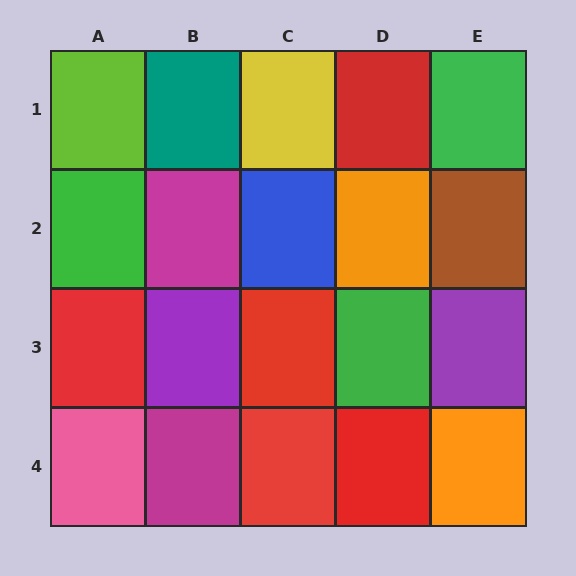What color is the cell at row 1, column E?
Green.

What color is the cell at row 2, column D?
Orange.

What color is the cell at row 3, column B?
Purple.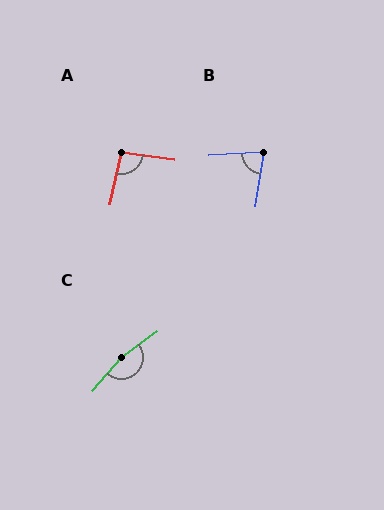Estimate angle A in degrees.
Approximately 95 degrees.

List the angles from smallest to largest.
B (78°), A (95°), C (167°).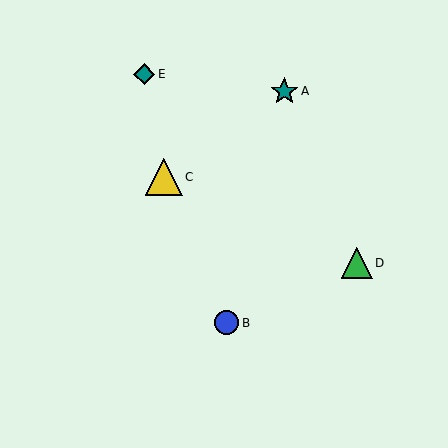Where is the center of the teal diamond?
The center of the teal diamond is at (144, 74).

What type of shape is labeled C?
Shape C is a yellow triangle.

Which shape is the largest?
The yellow triangle (labeled C) is the largest.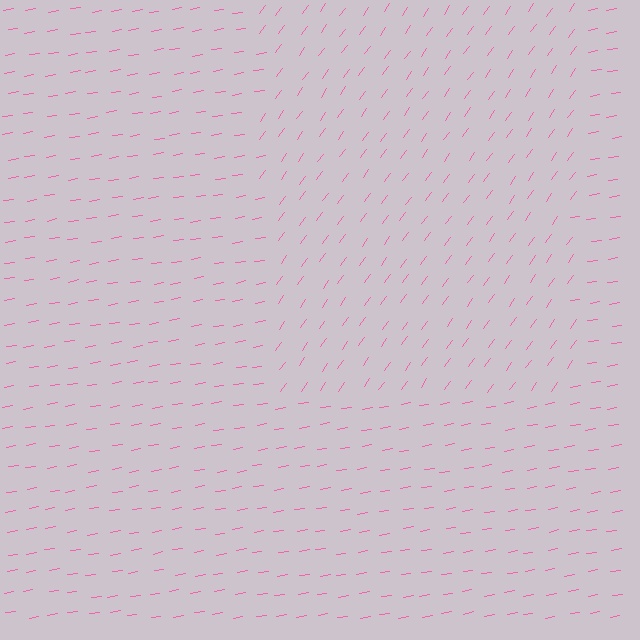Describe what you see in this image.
The image is filled with small pink line segments. A rectangle region in the image has lines oriented differently from the surrounding lines, creating a visible texture boundary.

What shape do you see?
I see a rectangle.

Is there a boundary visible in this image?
Yes, there is a texture boundary formed by a change in line orientation.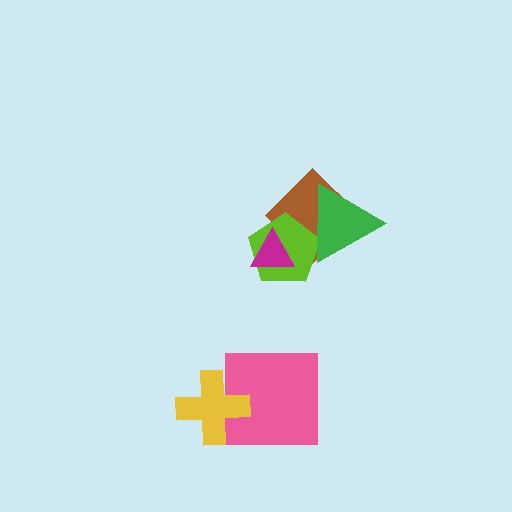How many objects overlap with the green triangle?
2 objects overlap with the green triangle.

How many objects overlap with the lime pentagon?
3 objects overlap with the lime pentagon.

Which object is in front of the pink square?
The yellow cross is in front of the pink square.